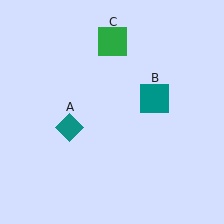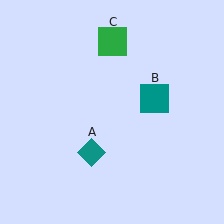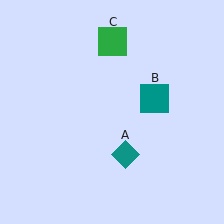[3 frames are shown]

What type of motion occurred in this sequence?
The teal diamond (object A) rotated counterclockwise around the center of the scene.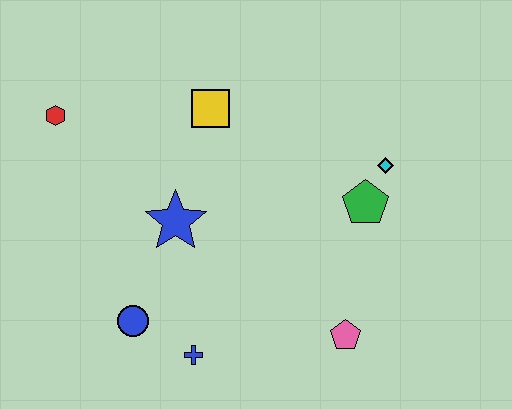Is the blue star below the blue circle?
No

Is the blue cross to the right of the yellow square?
No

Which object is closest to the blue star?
The blue circle is closest to the blue star.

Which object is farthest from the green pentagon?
The red hexagon is farthest from the green pentagon.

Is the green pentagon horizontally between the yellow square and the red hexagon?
No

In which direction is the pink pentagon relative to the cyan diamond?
The pink pentagon is below the cyan diamond.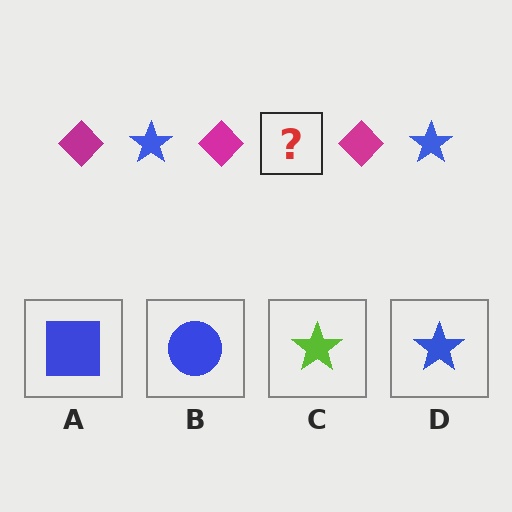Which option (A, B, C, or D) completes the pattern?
D.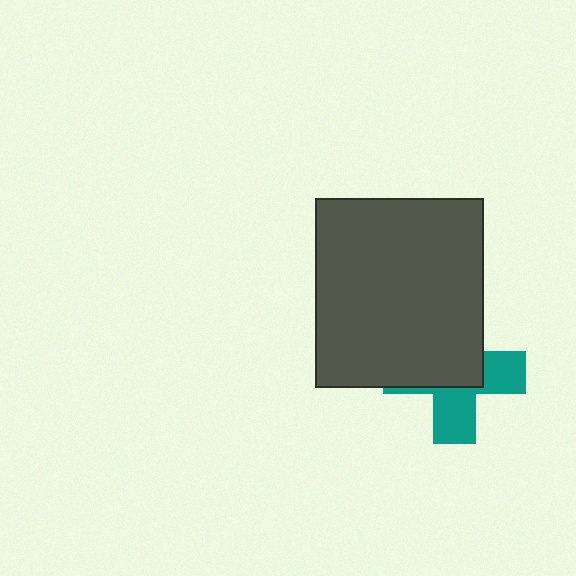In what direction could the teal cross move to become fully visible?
The teal cross could move toward the lower-right. That would shift it out from behind the dark gray rectangle entirely.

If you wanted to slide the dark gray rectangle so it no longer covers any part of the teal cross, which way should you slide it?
Slide it toward the upper-left — that is the most direct way to separate the two shapes.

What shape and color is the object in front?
The object in front is a dark gray rectangle.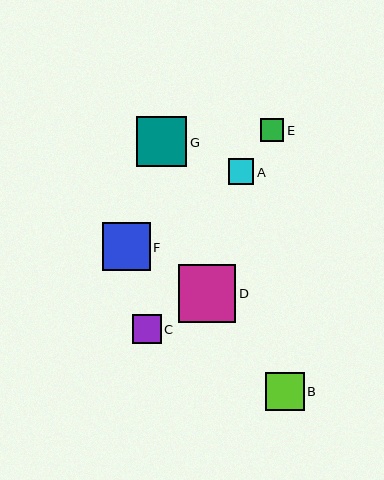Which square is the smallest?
Square E is the smallest with a size of approximately 23 pixels.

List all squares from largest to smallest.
From largest to smallest: D, G, F, B, C, A, E.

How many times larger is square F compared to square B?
Square F is approximately 1.3 times the size of square B.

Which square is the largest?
Square D is the largest with a size of approximately 57 pixels.